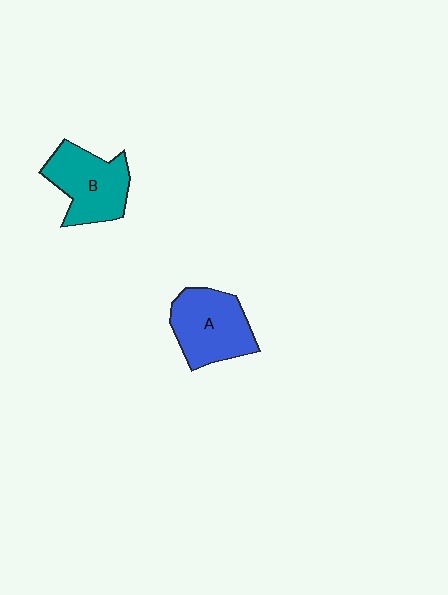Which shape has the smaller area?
Shape B (teal).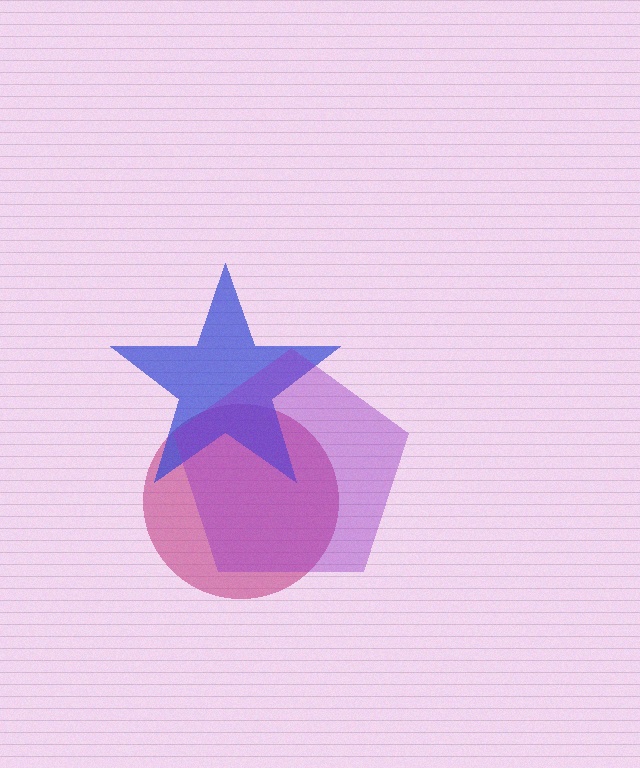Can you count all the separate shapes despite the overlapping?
Yes, there are 3 separate shapes.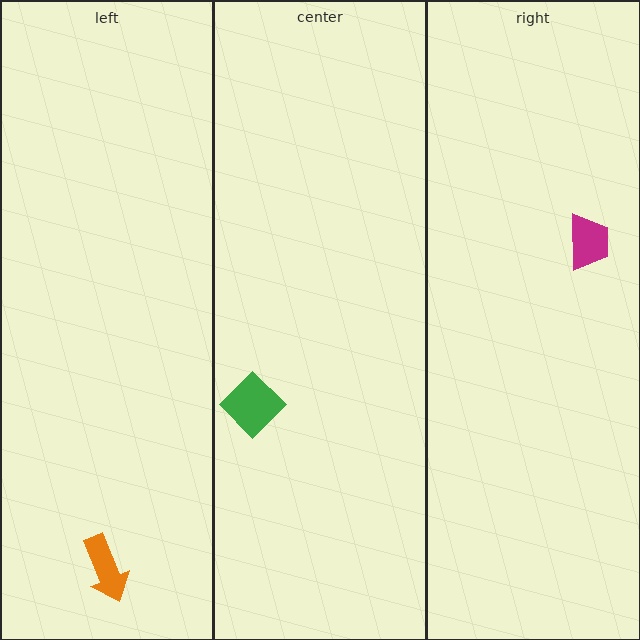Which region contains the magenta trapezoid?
The right region.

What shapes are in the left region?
The orange arrow.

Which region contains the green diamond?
The center region.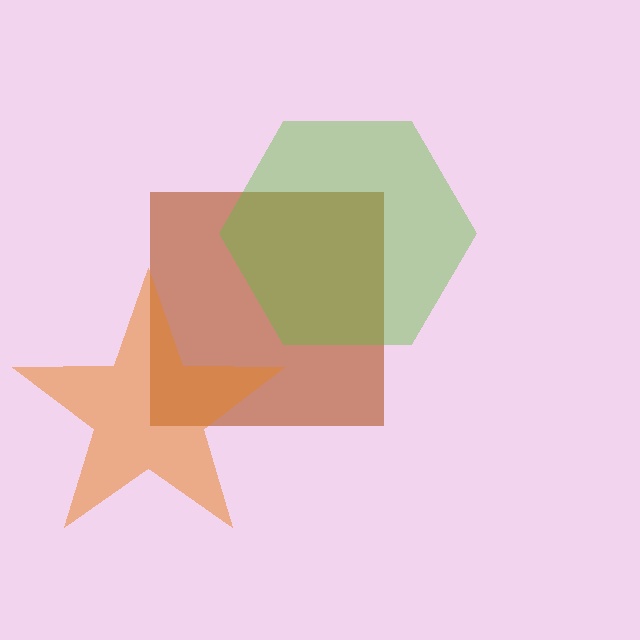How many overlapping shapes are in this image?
There are 3 overlapping shapes in the image.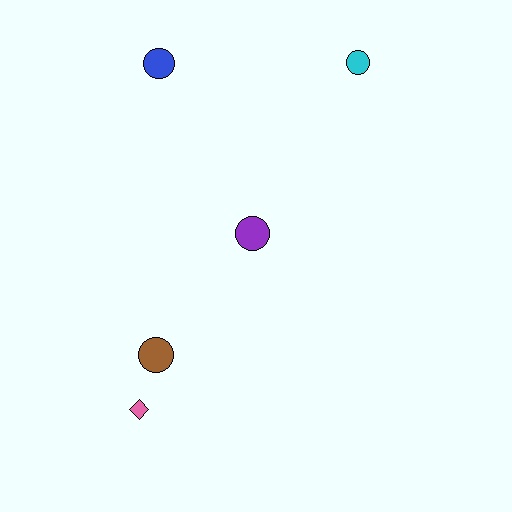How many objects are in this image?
There are 5 objects.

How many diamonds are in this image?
There is 1 diamond.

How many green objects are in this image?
There are no green objects.